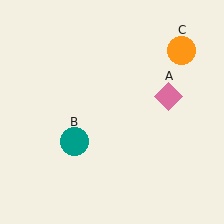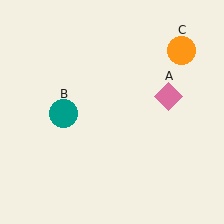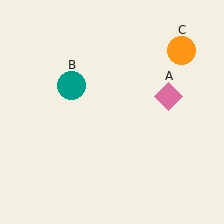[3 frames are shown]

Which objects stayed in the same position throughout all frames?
Pink diamond (object A) and orange circle (object C) remained stationary.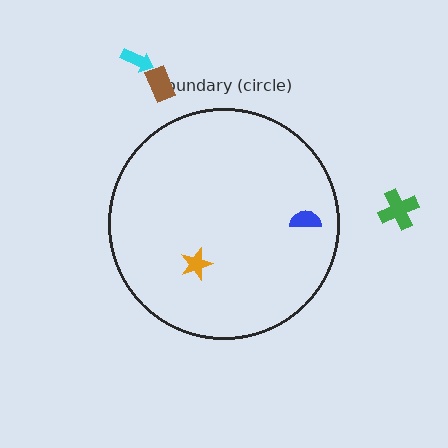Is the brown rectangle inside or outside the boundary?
Outside.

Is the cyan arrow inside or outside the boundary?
Outside.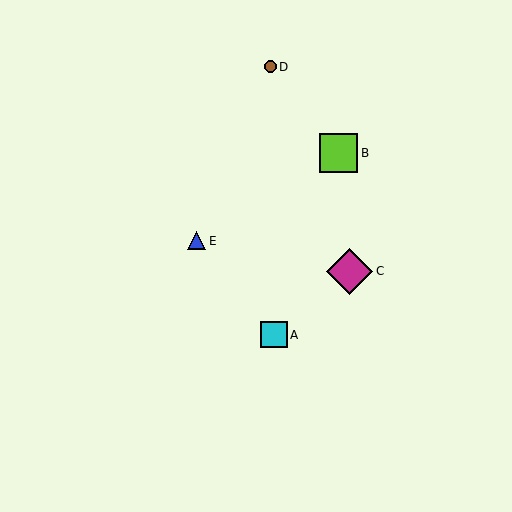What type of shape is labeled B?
Shape B is a lime square.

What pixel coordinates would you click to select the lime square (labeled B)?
Click at (339, 153) to select the lime square B.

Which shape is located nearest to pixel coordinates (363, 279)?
The magenta diamond (labeled C) at (350, 271) is nearest to that location.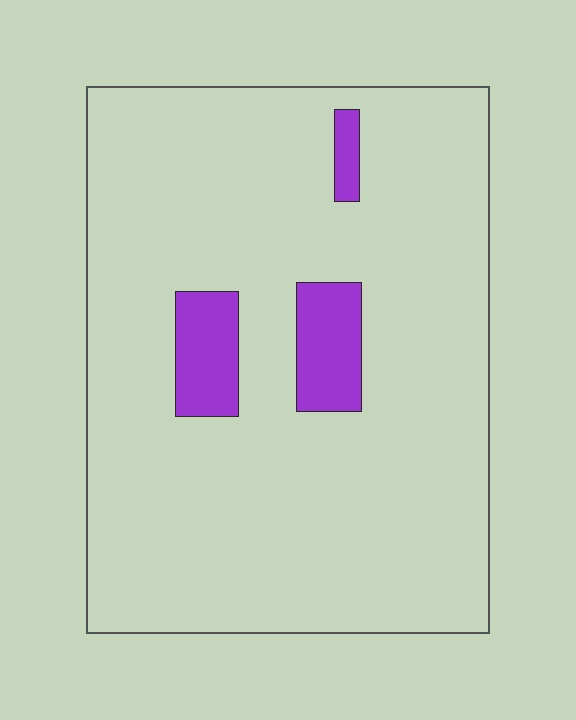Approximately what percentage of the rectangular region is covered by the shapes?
Approximately 10%.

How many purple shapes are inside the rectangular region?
3.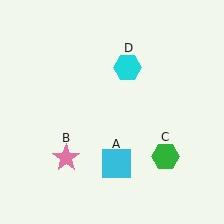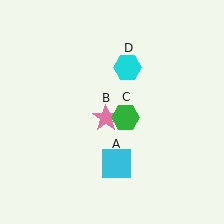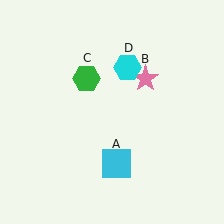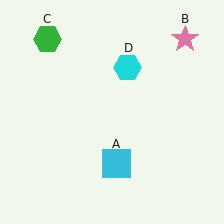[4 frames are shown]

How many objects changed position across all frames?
2 objects changed position: pink star (object B), green hexagon (object C).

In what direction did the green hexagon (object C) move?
The green hexagon (object C) moved up and to the left.